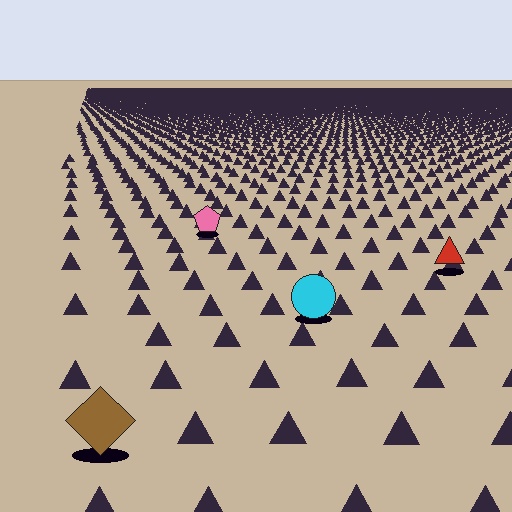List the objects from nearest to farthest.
From nearest to farthest: the brown diamond, the cyan circle, the red triangle, the pink pentagon.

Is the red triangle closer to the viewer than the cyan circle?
No. The cyan circle is closer — you can tell from the texture gradient: the ground texture is coarser near it.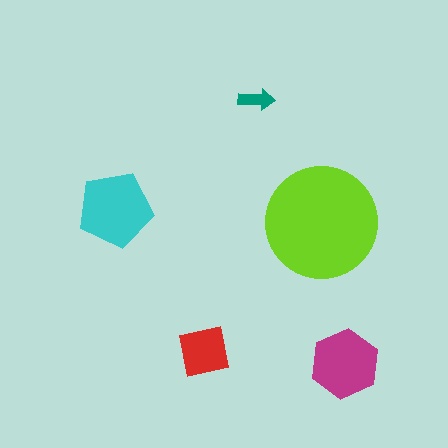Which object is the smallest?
The teal arrow.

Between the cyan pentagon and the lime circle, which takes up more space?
The lime circle.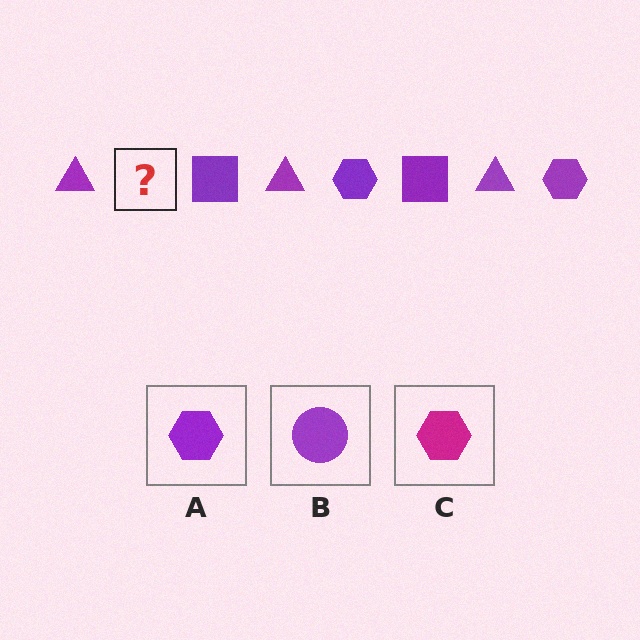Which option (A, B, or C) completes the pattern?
A.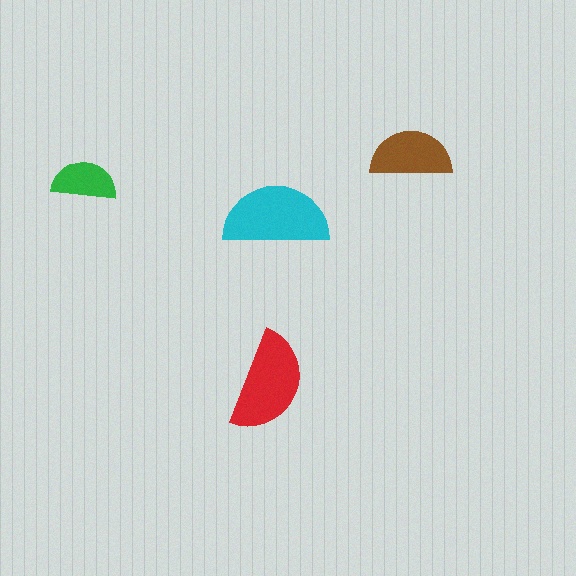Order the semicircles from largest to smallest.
the cyan one, the red one, the brown one, the green one.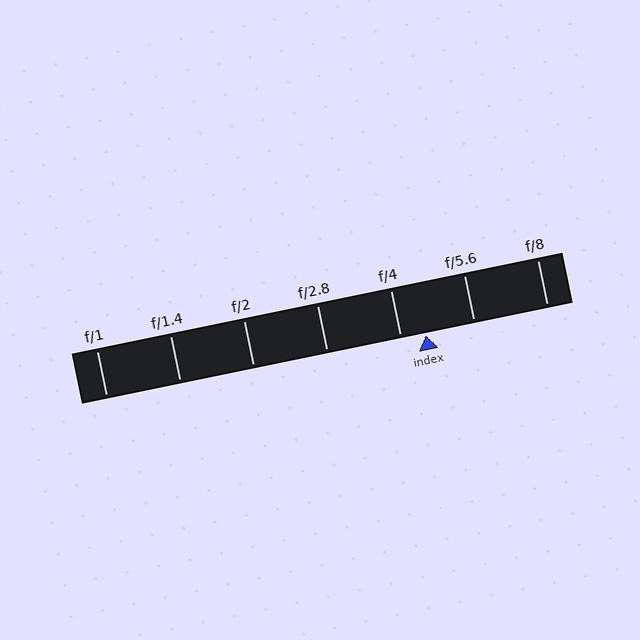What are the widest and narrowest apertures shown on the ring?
The widest aperture shown is f/1 and the narrowest is f/8.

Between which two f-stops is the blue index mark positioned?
The index mark is between f/4 and f/5.6.